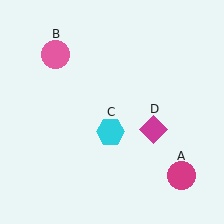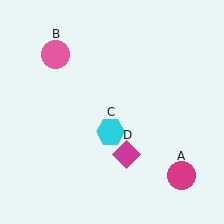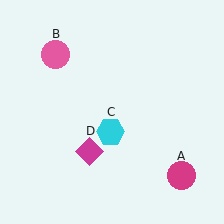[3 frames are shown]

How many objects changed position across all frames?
1 object changed position: magenta diamond (object D).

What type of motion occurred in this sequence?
The magenta diamond (object D) rotated clockwise around the center of the scene.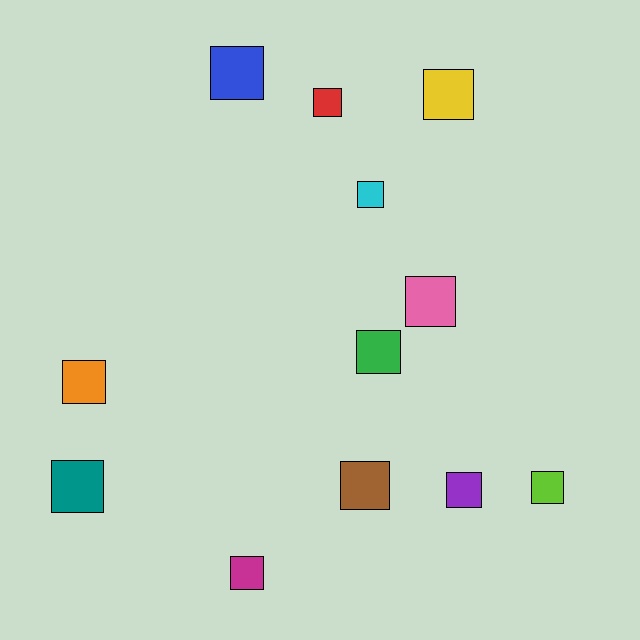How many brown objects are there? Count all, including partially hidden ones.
There is 1 brown object.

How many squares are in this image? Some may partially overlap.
There are 12 squares.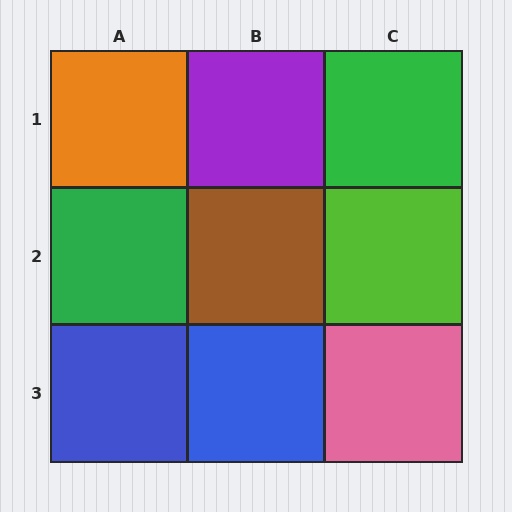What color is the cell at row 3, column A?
Blue.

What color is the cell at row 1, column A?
Orange.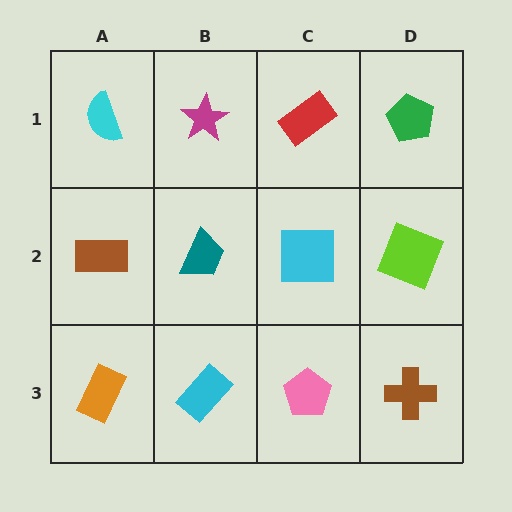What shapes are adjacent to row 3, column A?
A brown rectangle (row 2, column A), a cyan rectangle (row 3, column B).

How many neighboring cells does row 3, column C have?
3.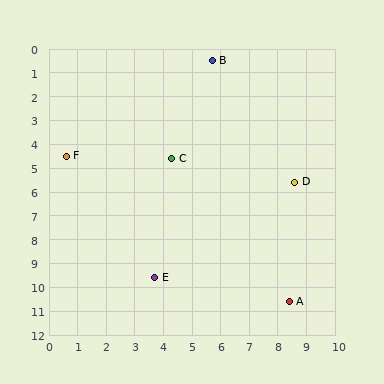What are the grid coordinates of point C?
Point C is at approximately (4.3, 4.6).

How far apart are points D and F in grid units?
Points D and F are about 8.1 grid units apart.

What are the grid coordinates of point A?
Point A is at approximately (8.4, 10.6).